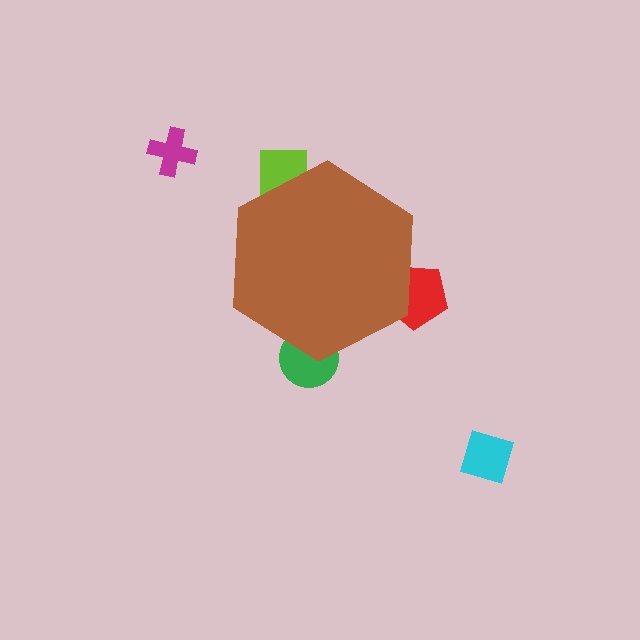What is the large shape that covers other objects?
A brown hexagon.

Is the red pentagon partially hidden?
Yes, the red pentagon is partially hidden behind the brown hexagon.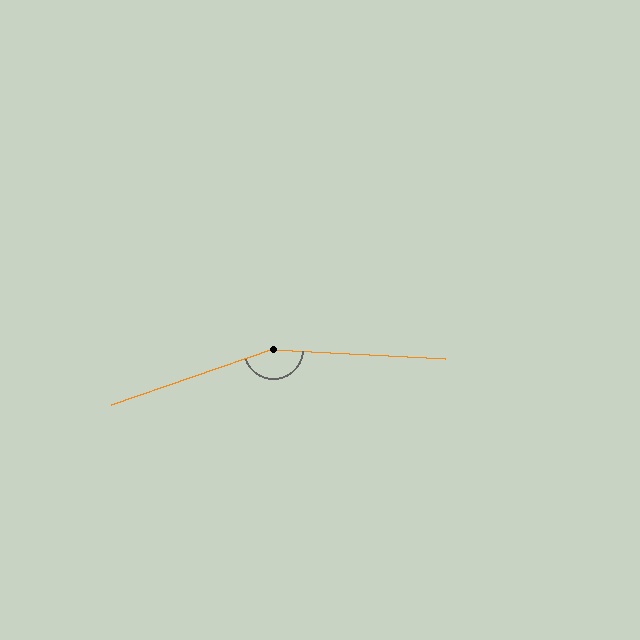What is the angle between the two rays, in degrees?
Approximately 158 degrees.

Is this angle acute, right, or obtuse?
It is obtuse.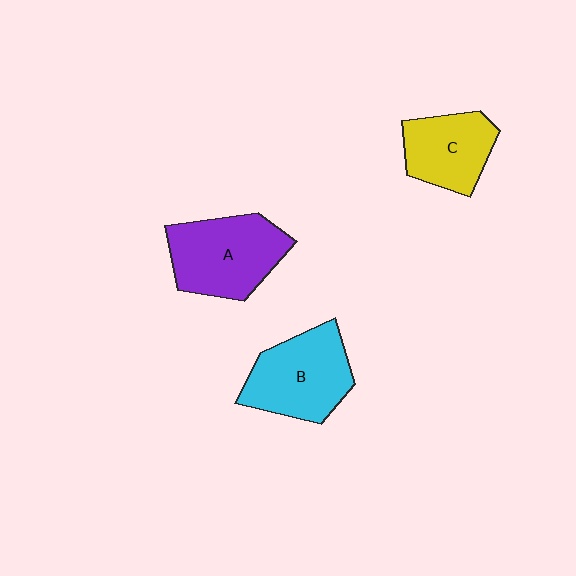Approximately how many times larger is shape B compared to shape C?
Approximately 1.3 times.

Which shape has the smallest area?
Shape C (yellow).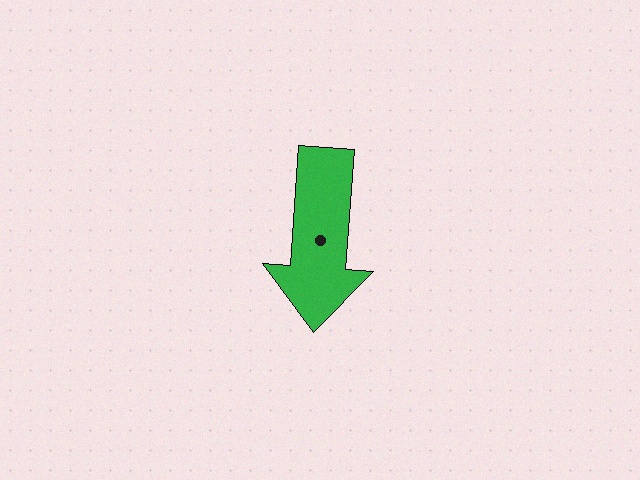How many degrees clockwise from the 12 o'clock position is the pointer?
Approximately 184 degrees.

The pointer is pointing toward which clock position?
Roughly 6 o'clock.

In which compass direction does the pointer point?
South.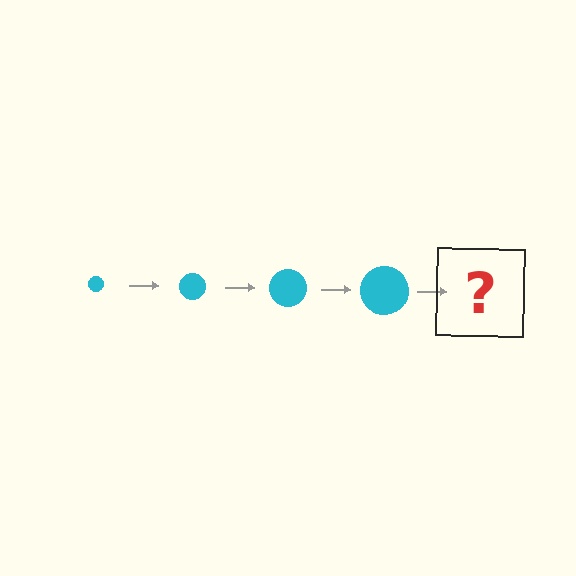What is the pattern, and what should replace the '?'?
The pattern is that the circle gets progressively larger each step. The '?' should be a cyan circle, larger than the previous one.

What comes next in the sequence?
The next element should be a cyan circle, larger than the previous one.